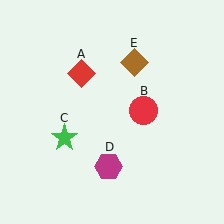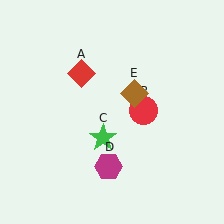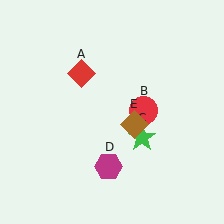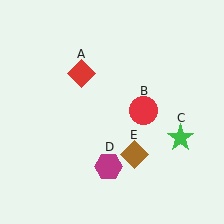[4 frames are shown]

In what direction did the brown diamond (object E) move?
The brown diamond (object E) moved down.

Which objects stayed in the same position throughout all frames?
Red diamond (object A) and red circle (object B) and magenta hexagon (object D) remained stationary.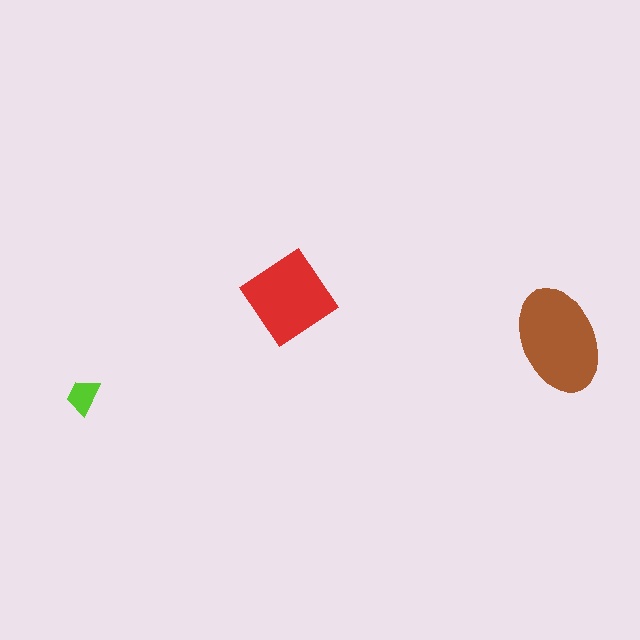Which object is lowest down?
The lime trapezoid is bottommost.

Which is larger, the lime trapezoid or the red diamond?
The red diamond.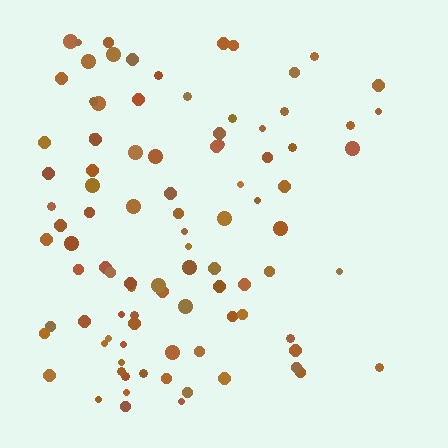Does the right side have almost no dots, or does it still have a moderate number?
Still a moderate number, just noticeably fewer than the left.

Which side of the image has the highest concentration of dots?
The left.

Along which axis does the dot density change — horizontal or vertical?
Horizontal.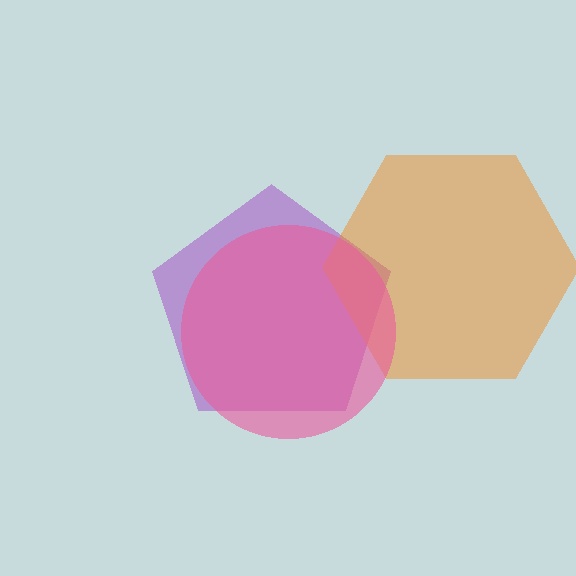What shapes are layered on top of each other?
The layered shapes are: a purple pentagon, an orange hexagon, a pink circle.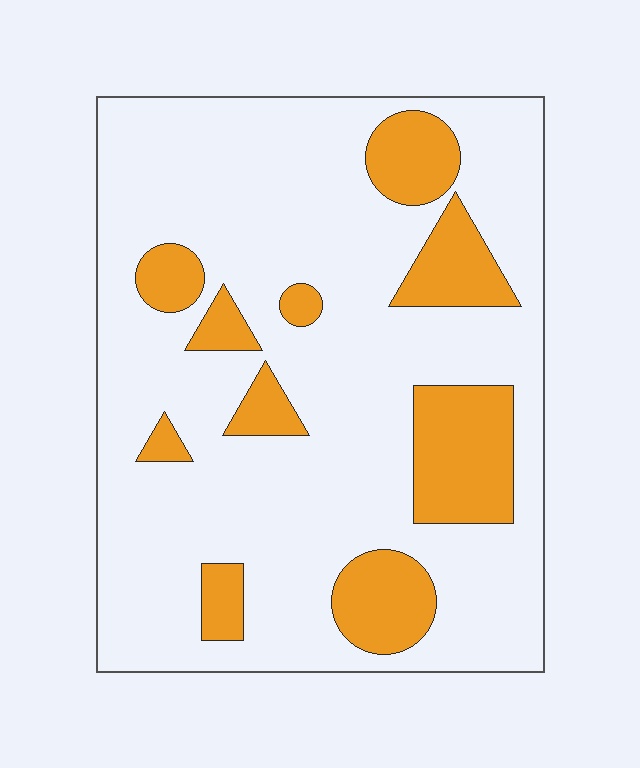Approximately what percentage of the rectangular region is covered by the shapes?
Approximately 20%.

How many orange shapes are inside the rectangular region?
10.